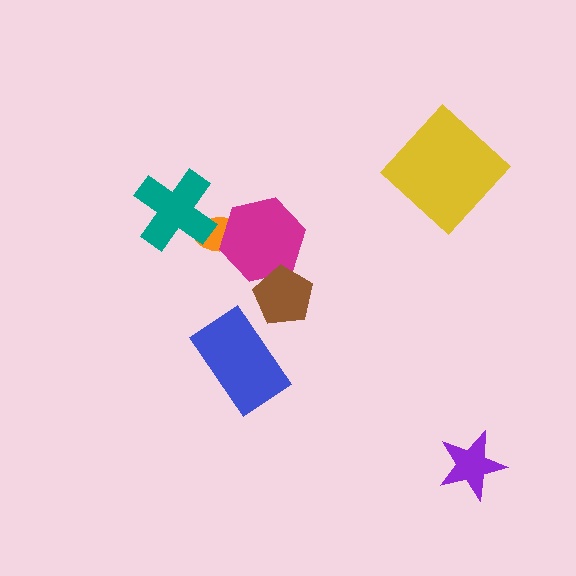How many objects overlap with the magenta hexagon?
2 objects overlap with the magenta hexagon.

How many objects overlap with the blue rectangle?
0 objects overlap with the blue rectangle.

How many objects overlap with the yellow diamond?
0 objects overlap with the yellow diamond.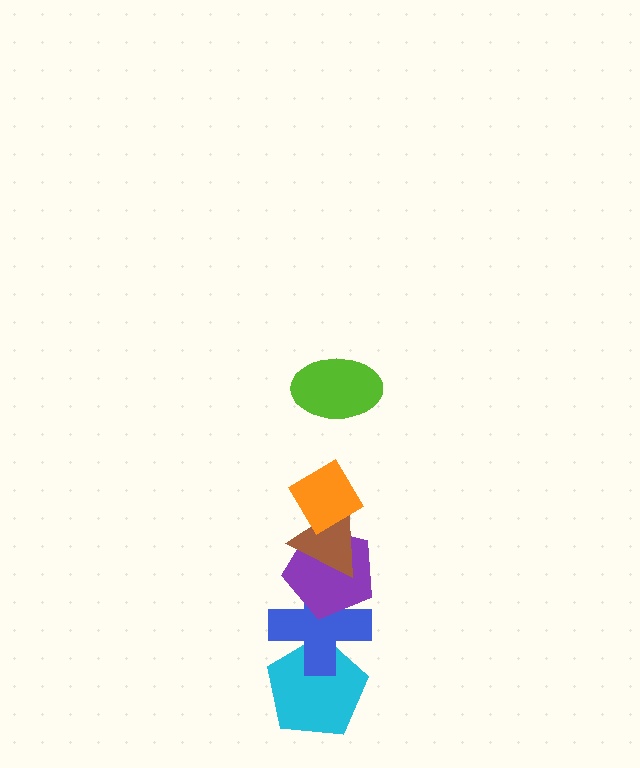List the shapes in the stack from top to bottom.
From top to bottom: the lime ellipse, the orange diamond, the brown triangle, the purple pentagon, the blue cross, the cyan pentagon.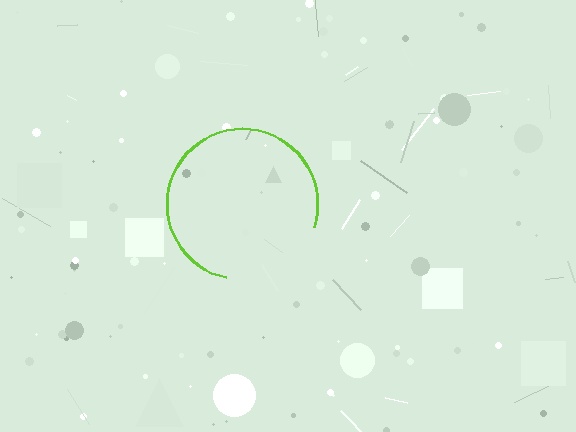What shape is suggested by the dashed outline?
The dashed outline suggests a circle.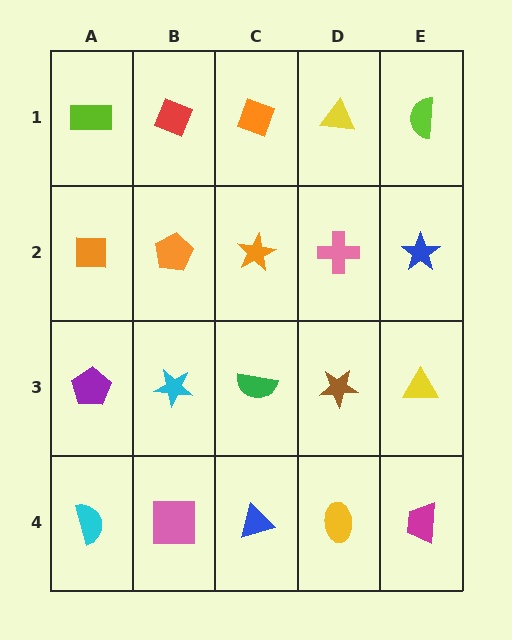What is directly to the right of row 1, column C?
A yellow triangle.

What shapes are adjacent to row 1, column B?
An orange pentagon (row 2, column B), a lime rectangle (row 1, column A), an orange diamond (row 1, column C).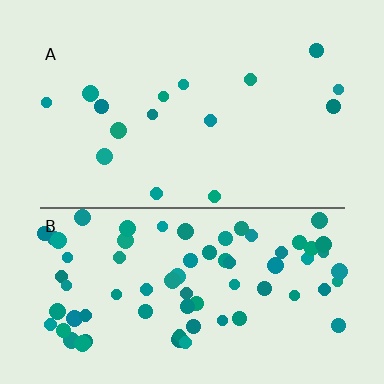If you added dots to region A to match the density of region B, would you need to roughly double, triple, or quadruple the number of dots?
Approximately quadruple.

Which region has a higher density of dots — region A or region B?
B (the bottom).